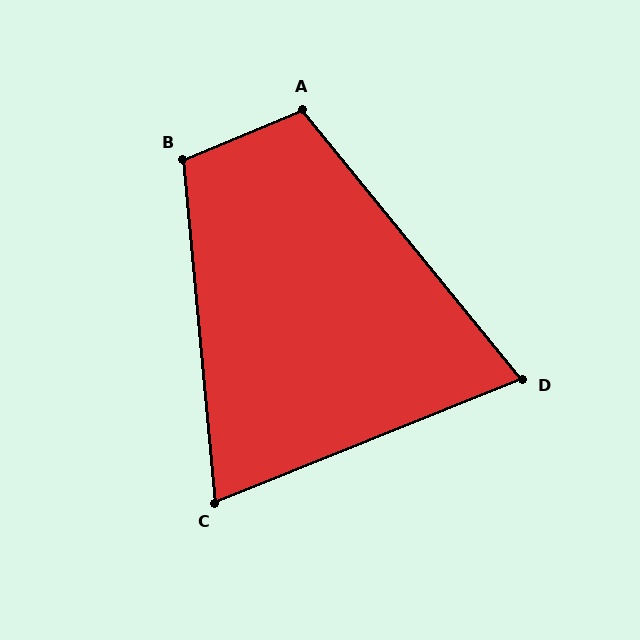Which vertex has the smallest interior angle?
D, at approximately 73 degrees.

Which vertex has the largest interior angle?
B, at approximately 107 degrees.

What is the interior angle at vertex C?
Approximately 74 degrees (acute).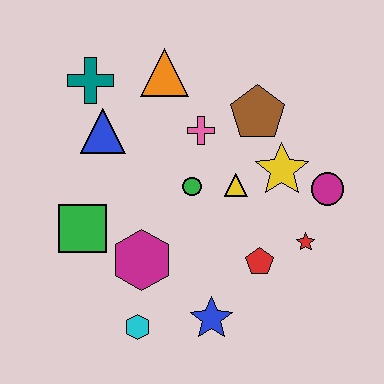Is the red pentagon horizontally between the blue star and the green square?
No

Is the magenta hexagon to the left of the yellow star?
Yes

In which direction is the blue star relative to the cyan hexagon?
The blue star is to the right of the cyan hexagon.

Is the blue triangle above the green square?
Yes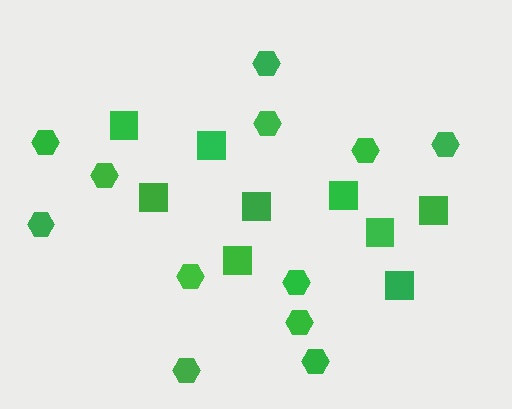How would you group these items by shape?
There are 2 groups: one group of hexagons (12) and one group of squares (9).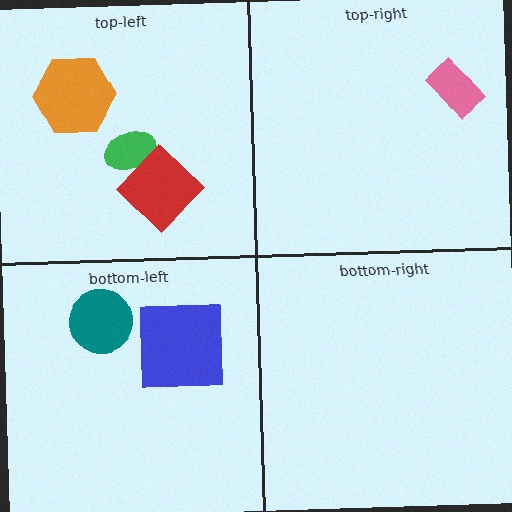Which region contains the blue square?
The bottom-left region.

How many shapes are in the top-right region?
1.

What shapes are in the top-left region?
The green ellipse, the orange hexagon, the red diamond.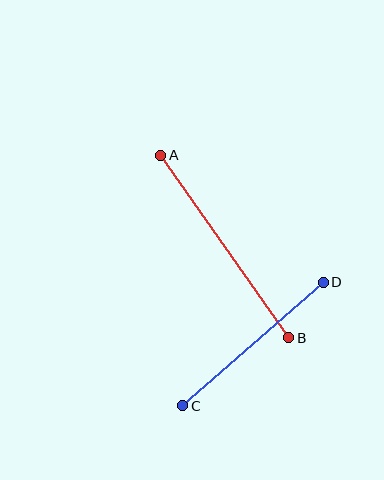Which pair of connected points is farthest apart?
Points A and B are farthest apart.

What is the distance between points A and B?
The distance is approximately 223 pixels.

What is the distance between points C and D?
The distance is approximately 187 pixels.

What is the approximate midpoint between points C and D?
The midpoint is at approximately (253, 344) pixels.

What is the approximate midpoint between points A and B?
The midpoint is at approximately (225, 246) pixels.